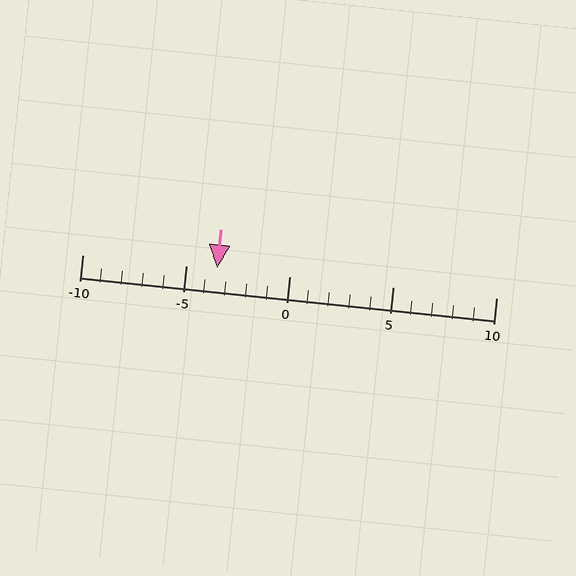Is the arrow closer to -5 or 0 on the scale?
The arrow is closer to -5.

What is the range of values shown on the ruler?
The ruler shows values from -10 to 10.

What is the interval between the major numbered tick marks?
The major tick marks are spaced 5 units apart.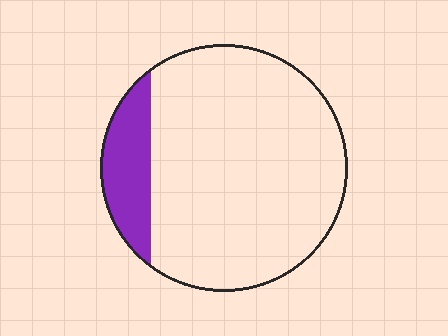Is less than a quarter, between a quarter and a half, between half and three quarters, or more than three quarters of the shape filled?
Less than a quarter.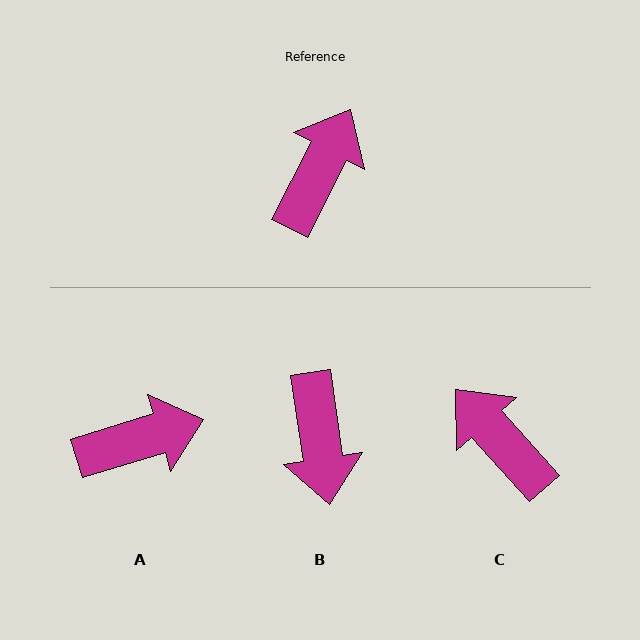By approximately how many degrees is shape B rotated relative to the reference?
Approximately 145 degrees clockwise.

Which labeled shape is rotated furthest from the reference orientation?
B, about 145 degrees away.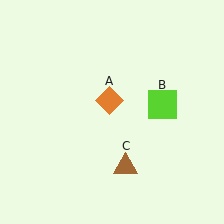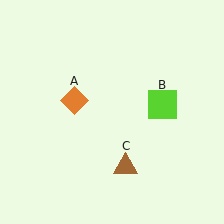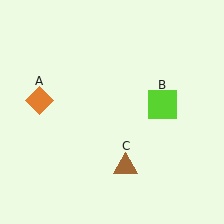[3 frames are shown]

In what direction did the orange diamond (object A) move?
The orange diamond (object A) moved left.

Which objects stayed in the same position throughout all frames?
Lime square (object B) and brown triangle (object C) remained stationary.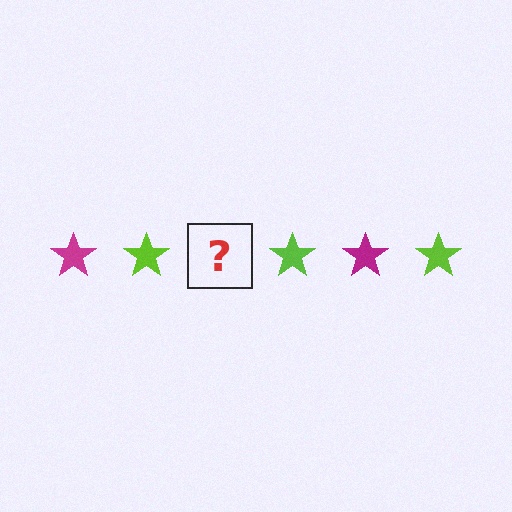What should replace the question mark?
The question mark should be replaced with a magenta star.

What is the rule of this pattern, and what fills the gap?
The rule is that the pattern cycles through magenta, lime stars. The gap should be filled with a magenta star.